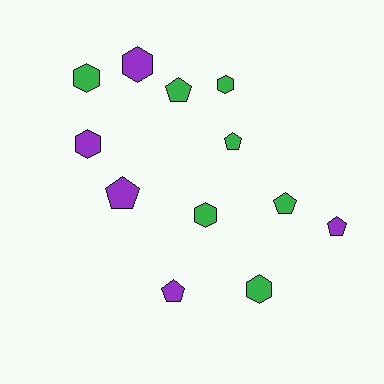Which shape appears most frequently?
Hexagon, with 6 objects.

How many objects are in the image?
There are 12 objects.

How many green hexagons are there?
There are 4 green hexagons.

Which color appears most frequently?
Green, with 7 objects.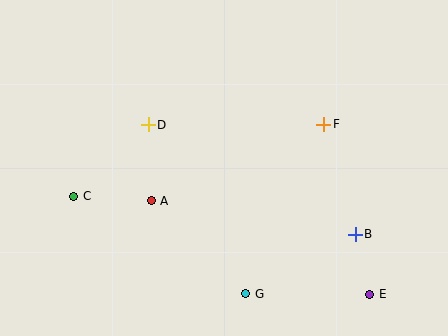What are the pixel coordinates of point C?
Point C is at (74, 196).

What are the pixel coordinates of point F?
Point F is at (324, 124).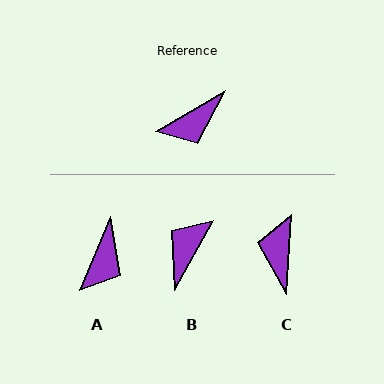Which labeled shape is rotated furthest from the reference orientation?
B, about 150 degrees away.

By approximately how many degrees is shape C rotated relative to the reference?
Approximately 124 degrees clockwise.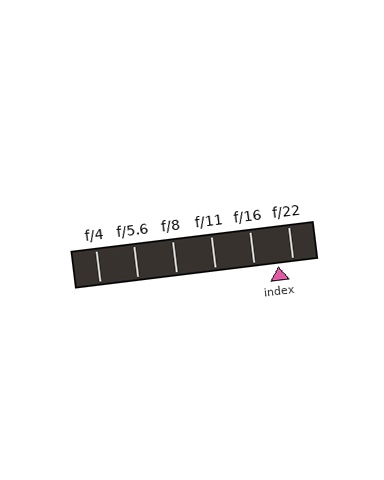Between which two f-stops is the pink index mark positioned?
The index mark is between f/16 and f/22.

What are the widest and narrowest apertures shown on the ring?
The widest aperture shown is f/4 and the narrowest is f/22.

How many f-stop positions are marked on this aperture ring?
There are 6 f-stop positions marked.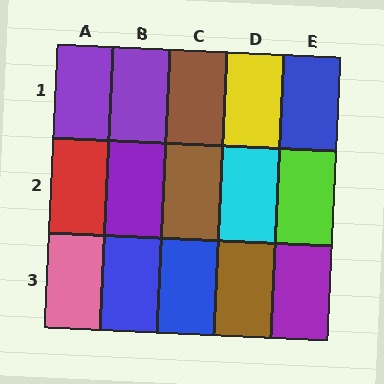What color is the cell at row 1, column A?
Purple.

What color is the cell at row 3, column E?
Purple.